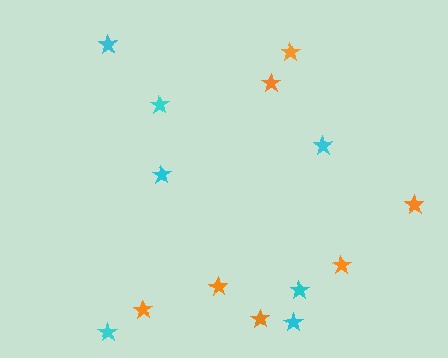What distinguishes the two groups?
There are 2 groups: one group of orange stars (7) and one group of cyan stars (7).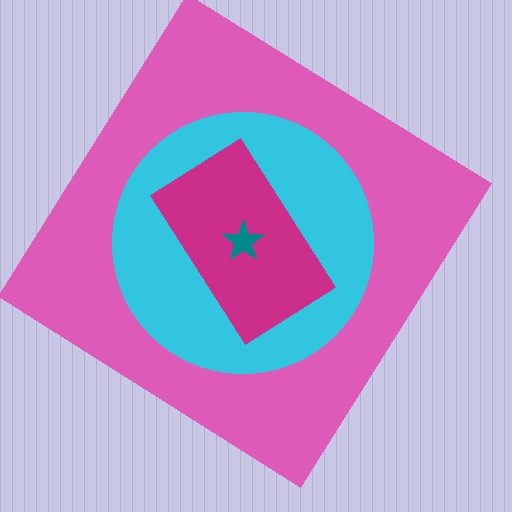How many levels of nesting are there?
4.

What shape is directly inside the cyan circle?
The magenta rectangle.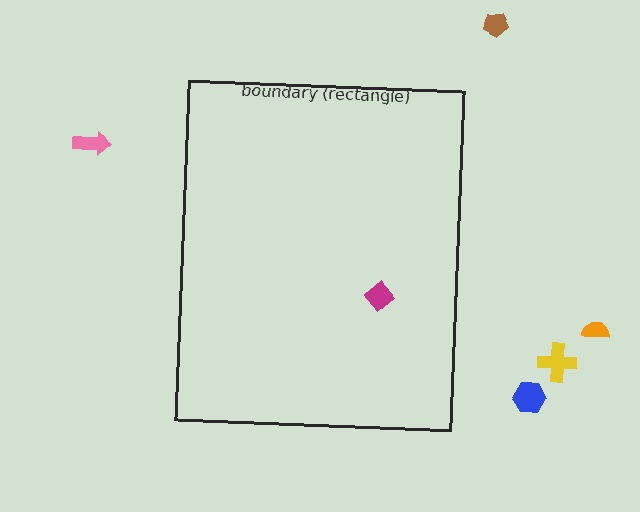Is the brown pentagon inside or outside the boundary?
Outside.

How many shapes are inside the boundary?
1 inside, 5 outside.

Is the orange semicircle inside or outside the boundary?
Outside.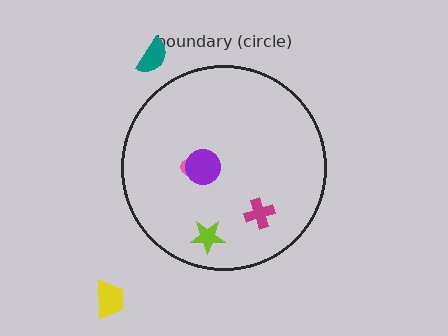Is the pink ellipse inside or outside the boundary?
Inside.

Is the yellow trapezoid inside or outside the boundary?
Outside.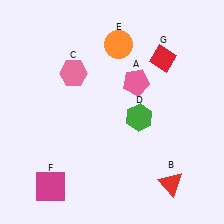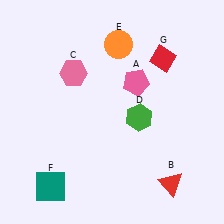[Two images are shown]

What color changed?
The square (F) changed from magenta in Image 1 to teal in Image 2.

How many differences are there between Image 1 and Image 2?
There is 1 difference between the two images.